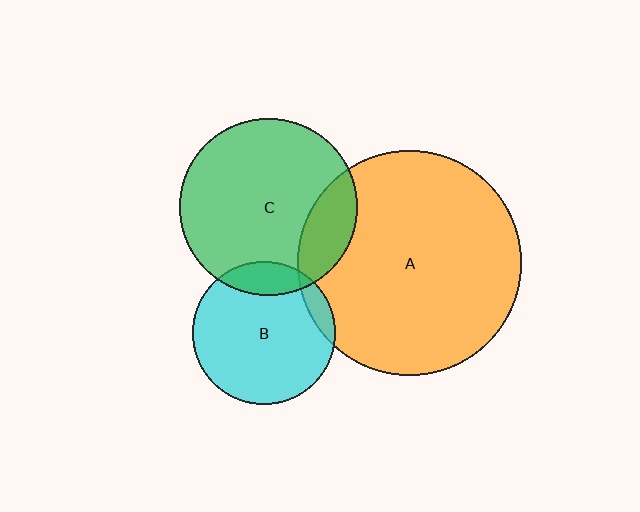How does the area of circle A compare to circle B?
Approximately 2.5 times.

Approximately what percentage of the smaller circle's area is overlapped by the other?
Approximately 20%.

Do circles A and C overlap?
Yes.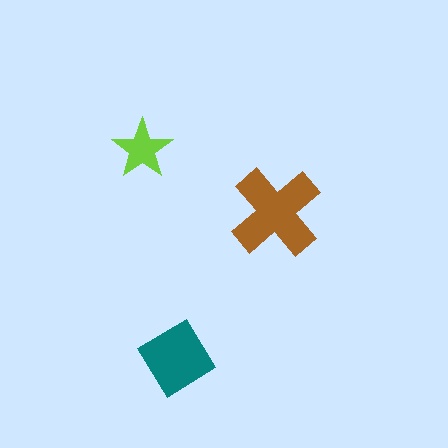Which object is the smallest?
The lime star.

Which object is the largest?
The brown cross.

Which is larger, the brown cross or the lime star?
The brown cross.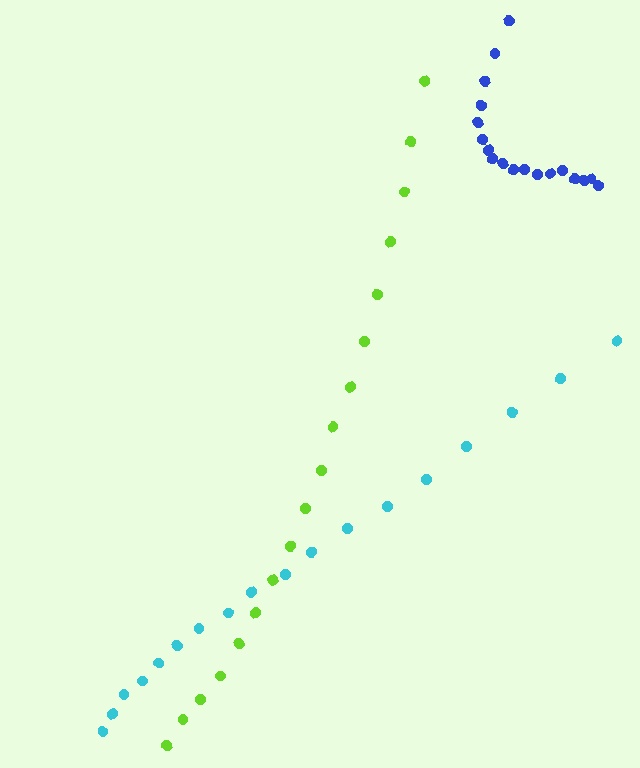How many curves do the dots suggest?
There are 3 distinct paths.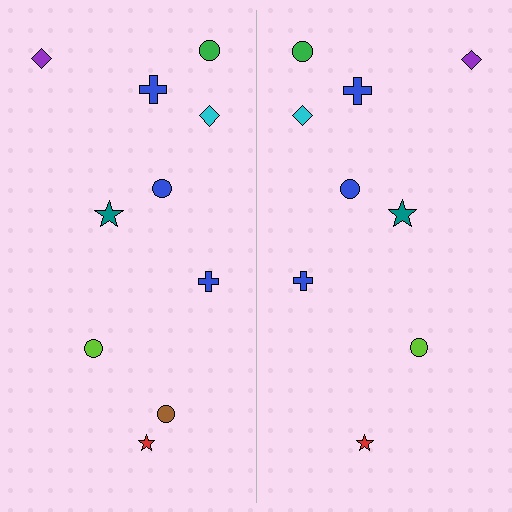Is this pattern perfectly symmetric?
No, the pattern is not perfectly symmetric. A brown circle is missing from the right side.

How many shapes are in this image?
There are 19 shapes in this image.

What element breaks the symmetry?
A brown circle is missing from the right side.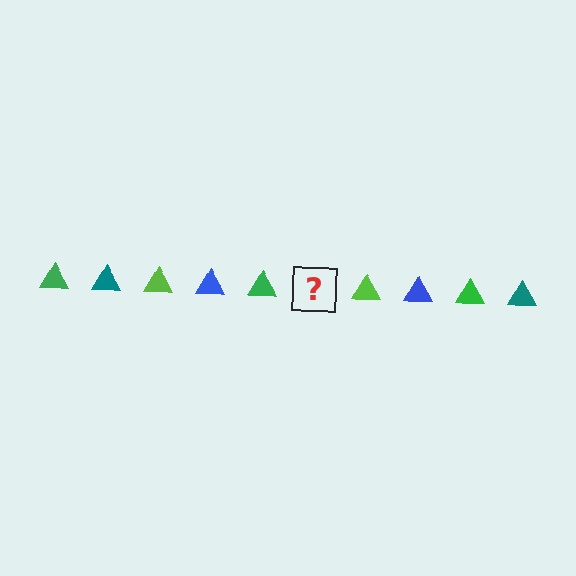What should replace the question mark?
The question mark should be replaced with a teal triangle.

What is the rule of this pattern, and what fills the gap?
The rule is that the pattern cycles through green, teal, lime, blue triangles. The gap should be filled with a teal triangle.